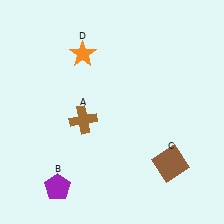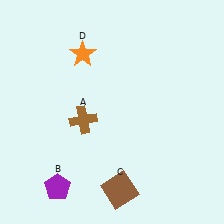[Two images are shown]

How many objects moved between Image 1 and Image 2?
1 object moved between the two images.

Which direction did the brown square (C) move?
The brown square (C) moved left.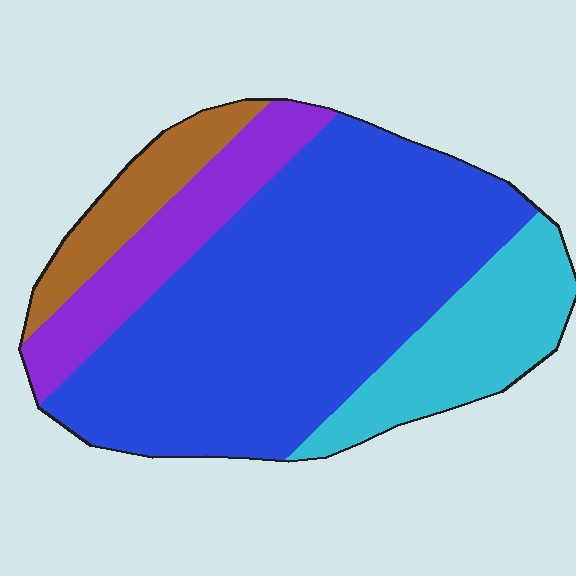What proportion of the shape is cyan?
Cyan covers 17% of the shape.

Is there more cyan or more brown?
Cyan.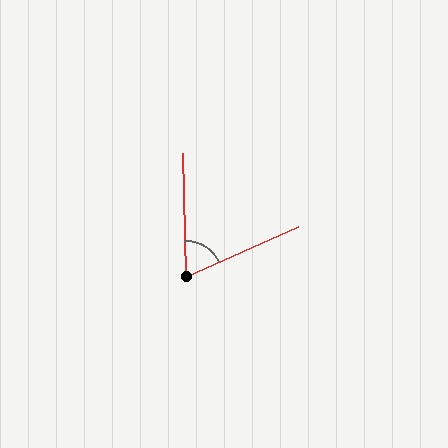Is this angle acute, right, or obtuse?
It is acute.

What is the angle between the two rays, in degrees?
Approximately 67 degrees.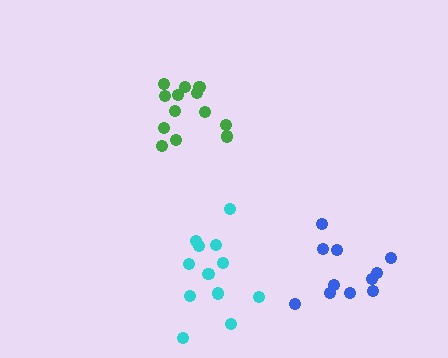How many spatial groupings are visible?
There are 3 spatial groupings.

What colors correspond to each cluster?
The clusters are colored: green, cyan, blue.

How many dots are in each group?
Group 1: 13 dots, Group 2: 12 dots, Group 3: 11 dots (36 total).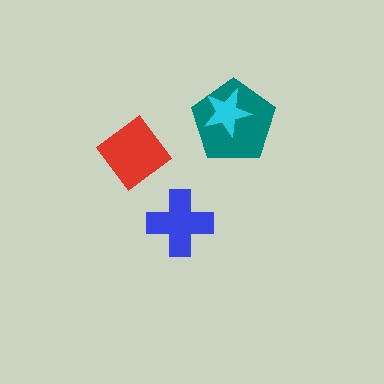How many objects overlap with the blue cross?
0 objects overlap with the blue cross.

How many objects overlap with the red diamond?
0 objects overlap with the red diamond.